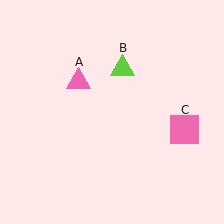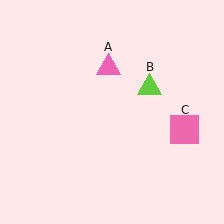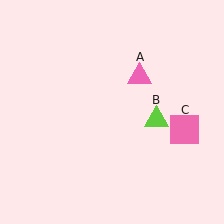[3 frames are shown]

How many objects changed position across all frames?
2 objects changed position: pink triangle (object A), lime triangle (object B).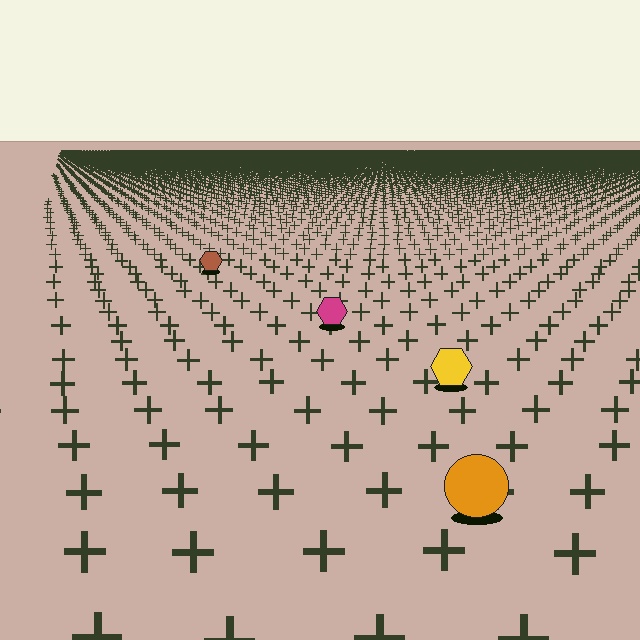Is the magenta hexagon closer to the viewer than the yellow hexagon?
No. The yellow hexagon is closer — you can tell from the texture gradient: the ground texture is coarser near it.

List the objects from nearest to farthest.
From nearest to farthest: the orange circle, the yellow hexagon, the magenta hexagon, the brown hexagon.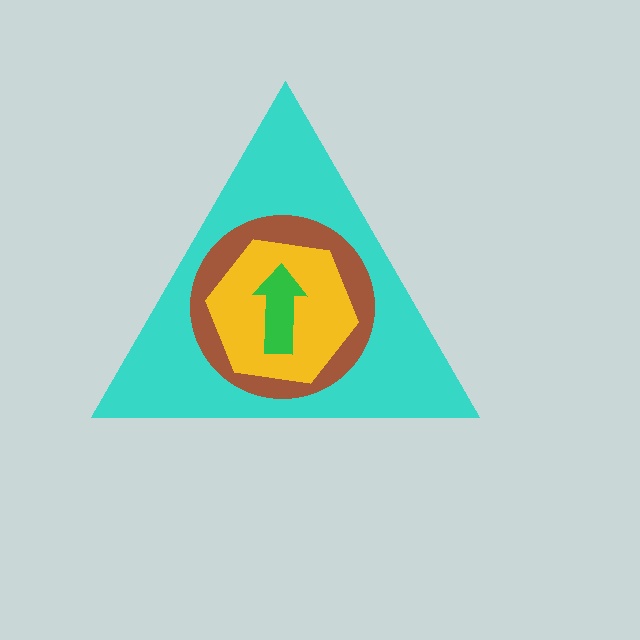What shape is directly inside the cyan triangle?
The brown circle.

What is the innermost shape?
The green arrow.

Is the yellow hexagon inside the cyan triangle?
Yes.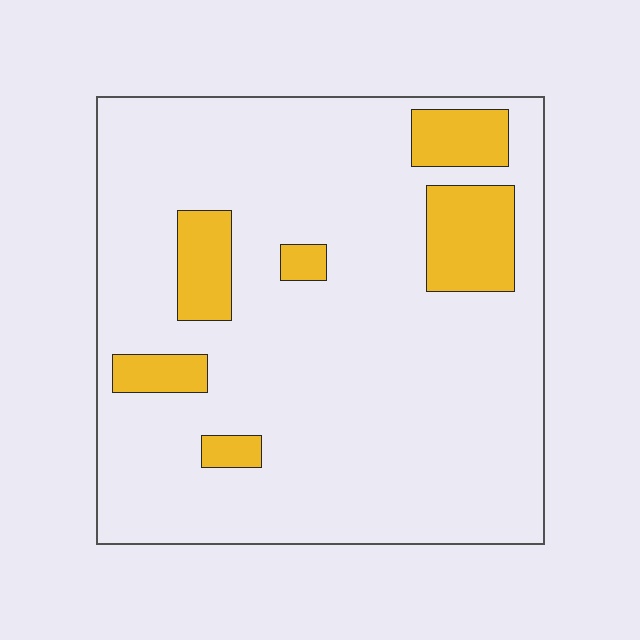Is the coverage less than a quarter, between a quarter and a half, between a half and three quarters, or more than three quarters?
Less than a quarter.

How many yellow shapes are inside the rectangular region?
6.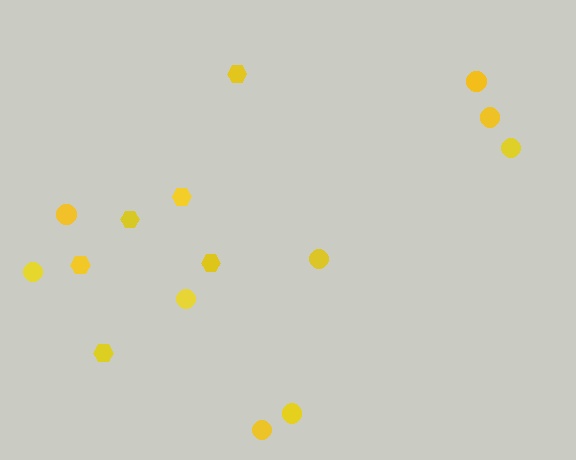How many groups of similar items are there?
There are 2 groups: one group of hexagons (6) and one group of circles (9).